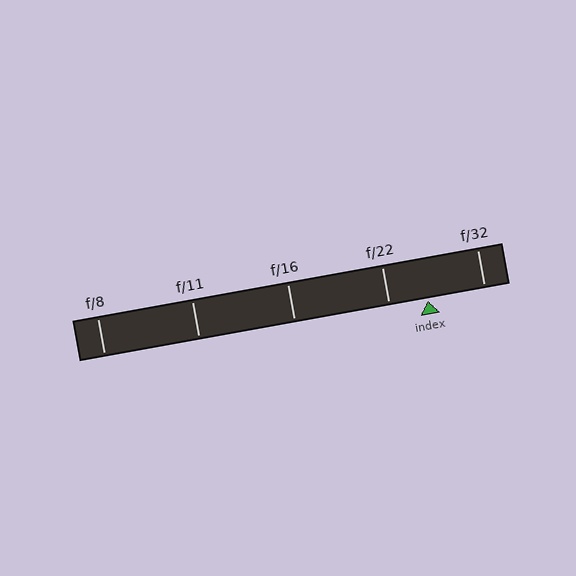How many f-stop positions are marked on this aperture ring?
There are 5 f-stop positions marked.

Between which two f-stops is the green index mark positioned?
The index mark is between f/22 and f/32.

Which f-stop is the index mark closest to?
The index mark is closest to f/22.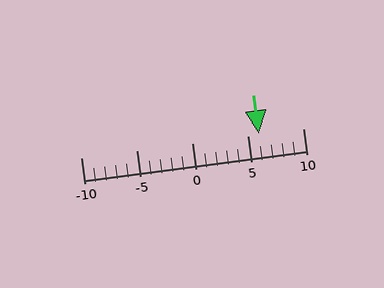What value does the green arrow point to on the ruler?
The green arrow points to approximately 6.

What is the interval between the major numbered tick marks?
The major tick marks are spaced 5 units apart.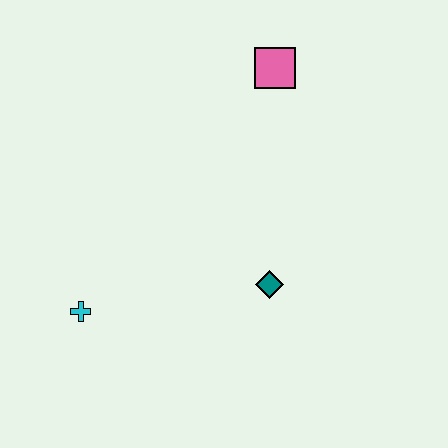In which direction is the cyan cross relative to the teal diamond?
The cyan cross is to the left of the teal diamond.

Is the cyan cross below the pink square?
Yes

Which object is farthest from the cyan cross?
The pink square is farthest from the cyan cross.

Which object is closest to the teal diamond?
The cyan cross is closest to the teal diamond.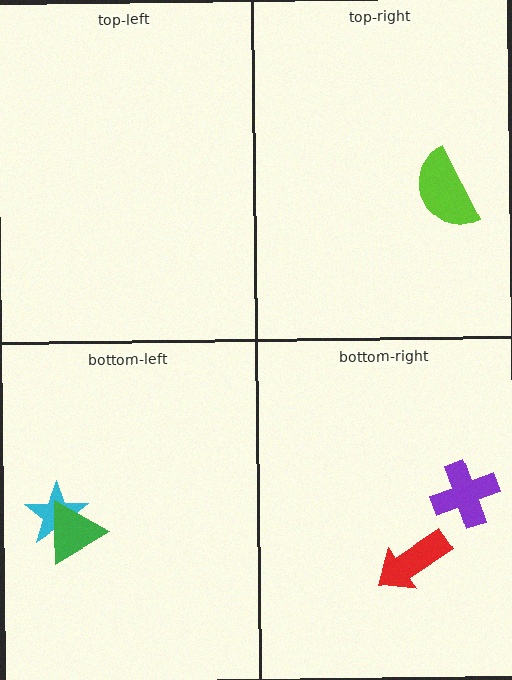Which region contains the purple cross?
The bottom-right region.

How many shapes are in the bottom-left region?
2.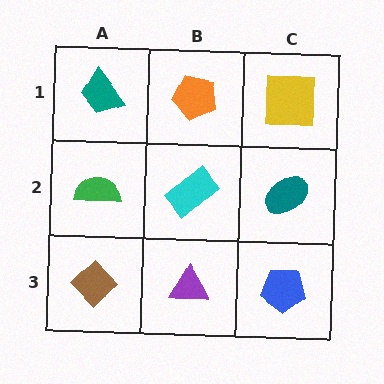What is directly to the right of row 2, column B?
A teal ellipse.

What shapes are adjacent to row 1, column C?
A teal ellipse (row 2, column C), an orange pentagon (row 1, column B).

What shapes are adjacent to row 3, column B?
A cyan rectangle (row 2, column B), a brown diamond (row 3, column A), a blue pentagon (row 3, column C).